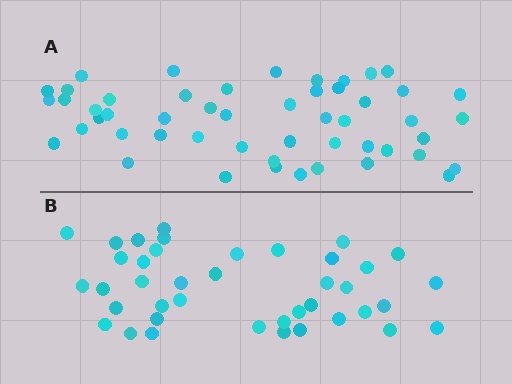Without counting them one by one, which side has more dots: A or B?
Region A (the top region) has more dots.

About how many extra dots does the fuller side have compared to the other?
Region A has roughly 12 or so more dots than region B.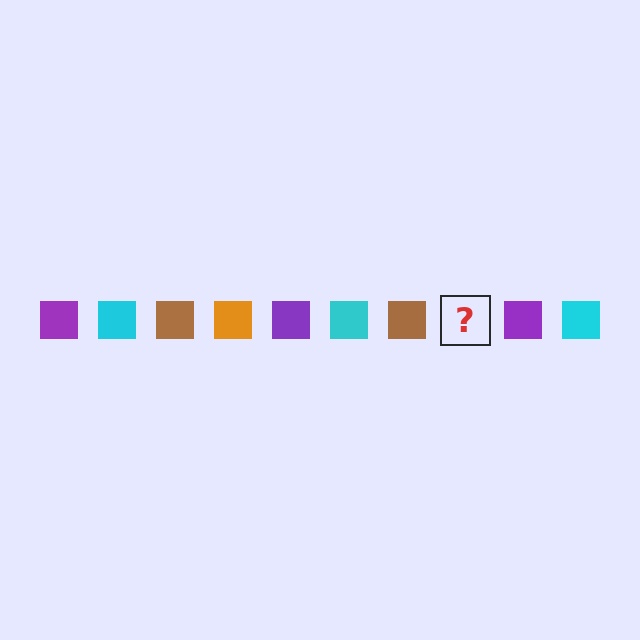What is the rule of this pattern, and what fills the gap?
The rule is that the pattern cycles through purple, cyan, brown, orange squares. The gap should be filled with an orange square.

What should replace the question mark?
The question mark should be replaced with an orange square.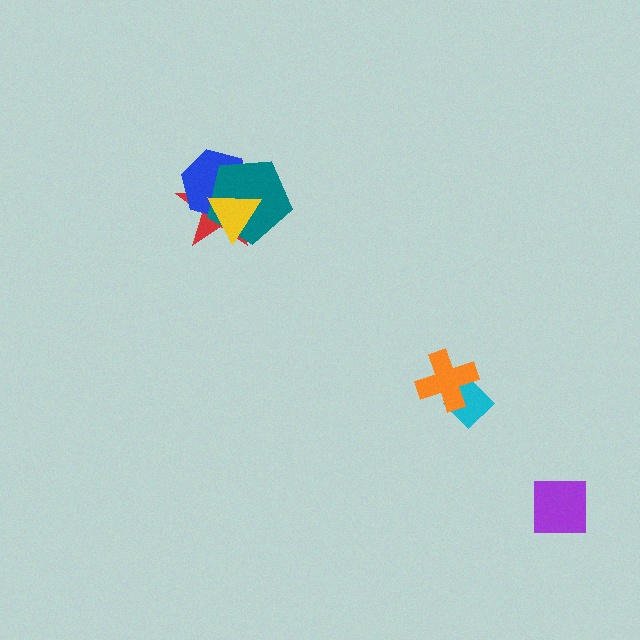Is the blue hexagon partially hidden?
Yes, it is partially covered by another shape.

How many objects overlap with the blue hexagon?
3 objects overlap with the blue hexagon.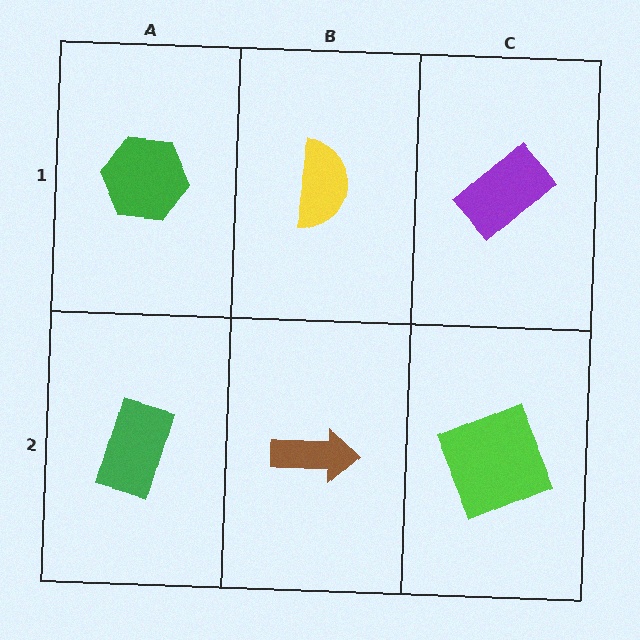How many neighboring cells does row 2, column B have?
3.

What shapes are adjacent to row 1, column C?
A lime square (row 2, column C), a yellow semicircle (row 1, column B).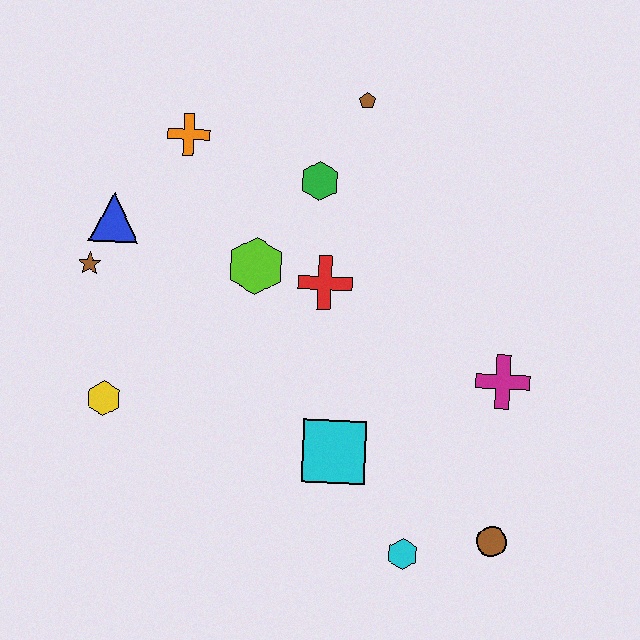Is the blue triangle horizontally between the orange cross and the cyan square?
No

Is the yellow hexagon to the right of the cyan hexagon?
No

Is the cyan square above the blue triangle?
No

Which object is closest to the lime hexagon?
The red cross is closest to the lime hexagon.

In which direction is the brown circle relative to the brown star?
The brown circle is to the right of the brown star.